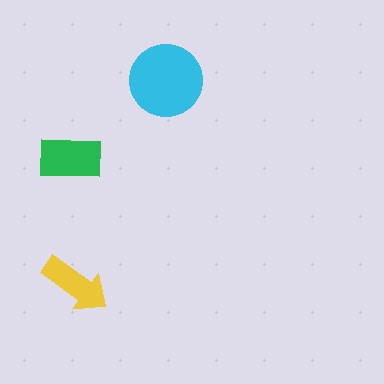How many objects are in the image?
There are 3 objects in the image.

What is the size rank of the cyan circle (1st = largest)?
1st.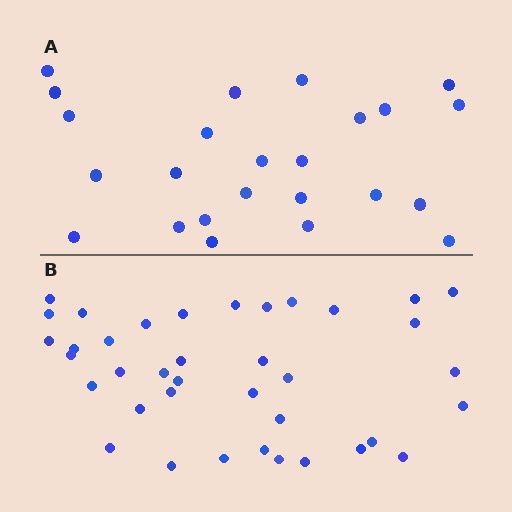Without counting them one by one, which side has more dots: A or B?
Region B (the bottom region) has more dots.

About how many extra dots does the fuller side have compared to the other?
Region B has approximately 15 more dots than region A.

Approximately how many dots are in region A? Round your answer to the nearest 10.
About 20 dots. (The exact count is 24, which rounds to 20.)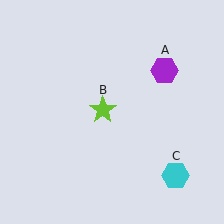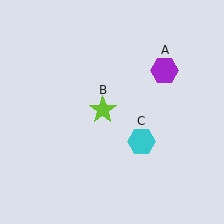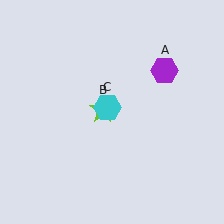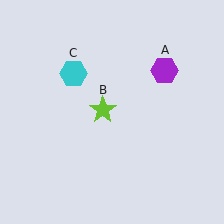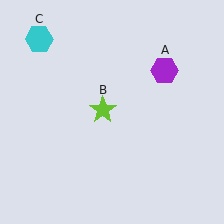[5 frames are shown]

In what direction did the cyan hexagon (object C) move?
The cyan hexagon (object C) moved up and to the left.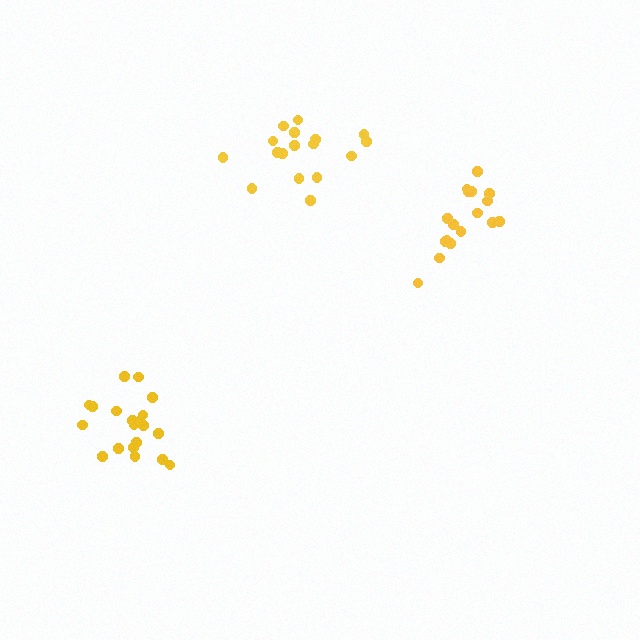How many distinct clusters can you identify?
There are 3 distinct clusters.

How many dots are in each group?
Group 1: 21 dots, Group 2: 17 dots, Group 3: 17 dots (55 total).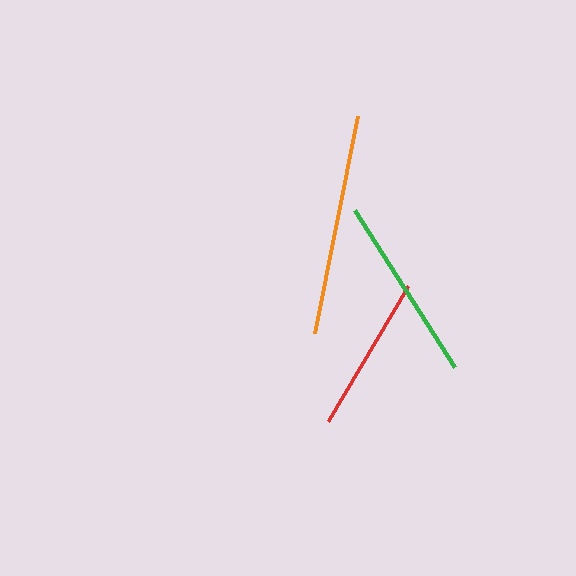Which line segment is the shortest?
The red line is the shortest at approximately 157 pixels.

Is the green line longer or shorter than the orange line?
The orange line is longer than the green line.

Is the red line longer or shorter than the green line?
The green line is longer than the red line.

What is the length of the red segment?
The red segment is approximately 157 pixels long.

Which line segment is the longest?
The orange line is the longest at approximately 221 pixels.